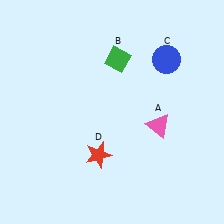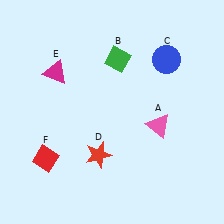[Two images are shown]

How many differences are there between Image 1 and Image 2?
There are 2 differences between the two images.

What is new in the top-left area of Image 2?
A magenta triangle (E) was added in the top-left area of Image 2.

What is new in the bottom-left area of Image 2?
A red diamond (F) was added in the bottom-left area of Image 2.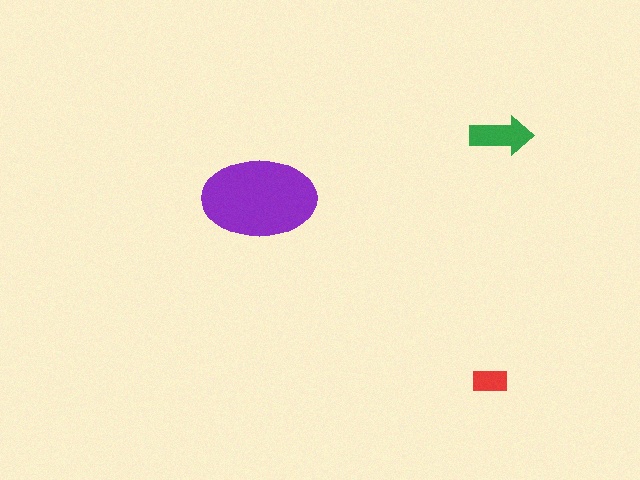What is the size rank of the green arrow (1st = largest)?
2nd.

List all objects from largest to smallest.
The purple ellipse, the green arrow, the red rectangle.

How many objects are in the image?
There are 3 objects in the image.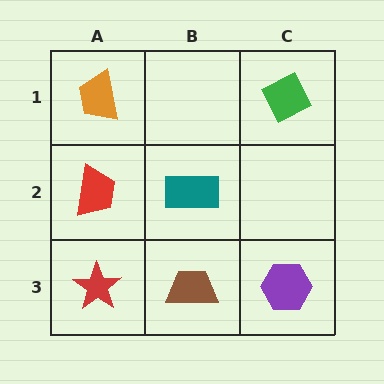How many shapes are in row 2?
2 shapes.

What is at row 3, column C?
A purple hexagon.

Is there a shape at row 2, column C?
No, that cell is empty.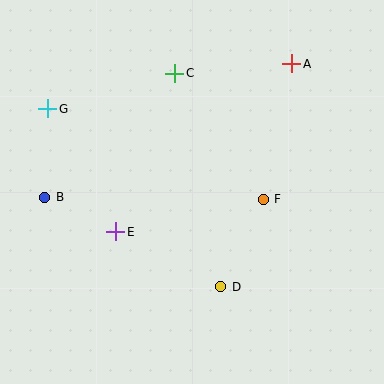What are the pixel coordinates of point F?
Point F is at (263, 199).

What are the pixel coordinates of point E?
Point E is at (116, 232).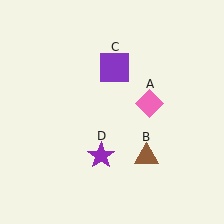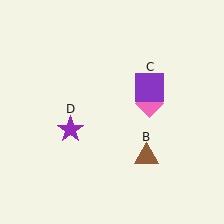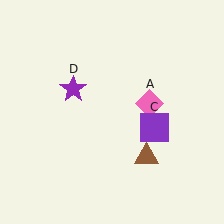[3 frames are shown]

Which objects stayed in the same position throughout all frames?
Pink diamond (object A) and brown triangle (object B) remained stationary.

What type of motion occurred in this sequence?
The purple square (object C), purple star (object D) rotated clockwise around the center of the scene.